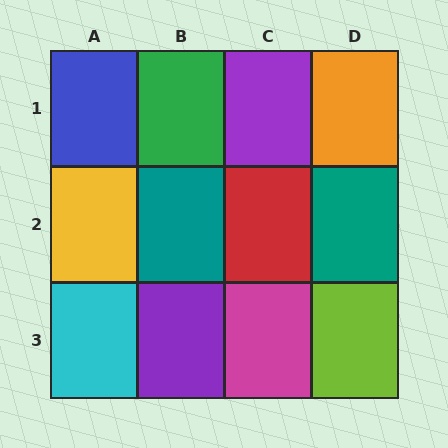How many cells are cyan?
1 cell is cyan.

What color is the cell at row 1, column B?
Green.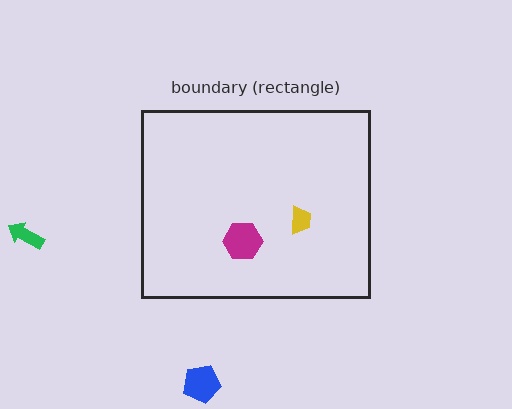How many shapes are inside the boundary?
2 inside, 2 outside.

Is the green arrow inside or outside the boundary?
Outside.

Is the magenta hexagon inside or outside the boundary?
Inside.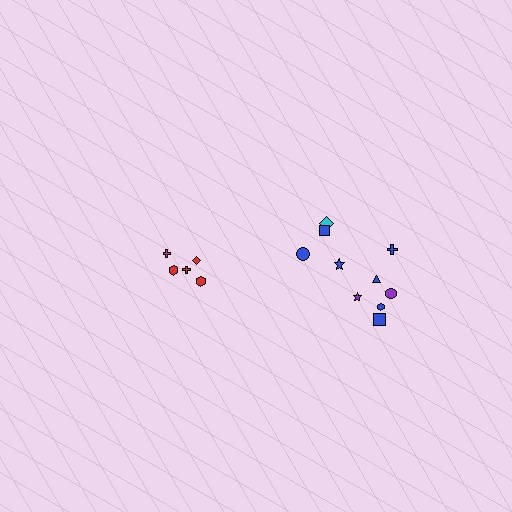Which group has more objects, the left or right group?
The right group.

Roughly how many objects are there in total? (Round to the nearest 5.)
Roughly 15 objects in total.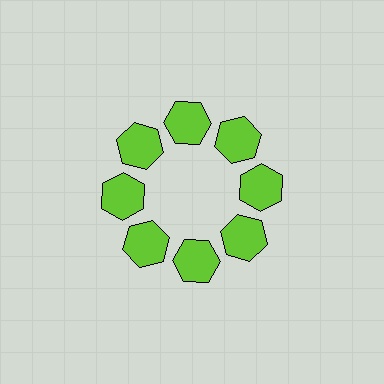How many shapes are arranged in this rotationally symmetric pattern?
There are 8 shapes, arranged in 8 groups of 1.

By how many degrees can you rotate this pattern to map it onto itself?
The pattern maps onto itself every 45 degrees of rotation.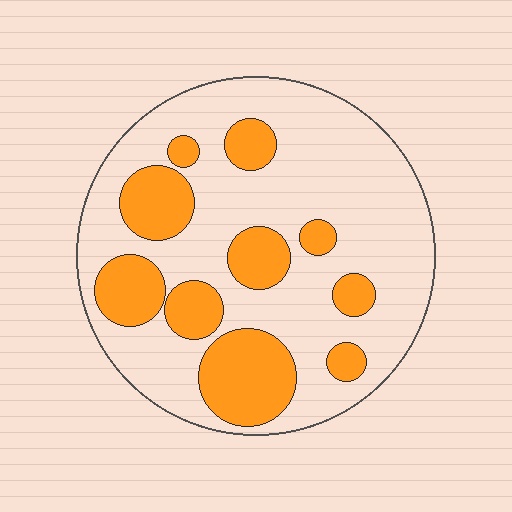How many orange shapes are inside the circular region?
10.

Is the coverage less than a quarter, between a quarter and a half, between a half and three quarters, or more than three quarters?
Between a quarter and a half.